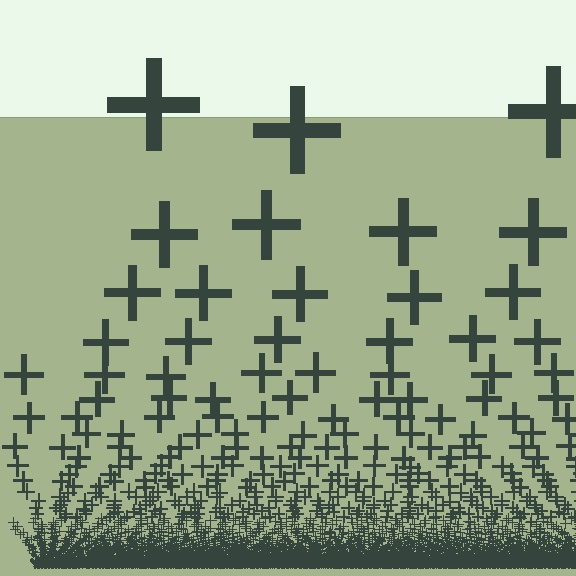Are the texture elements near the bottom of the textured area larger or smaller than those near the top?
Smaller. The gradient is inverted — elements near the bottom are smaller and denser.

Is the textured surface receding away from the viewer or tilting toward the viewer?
The surface appears to tilt toward the viewer. Texture elements get larger and sparser toward the top.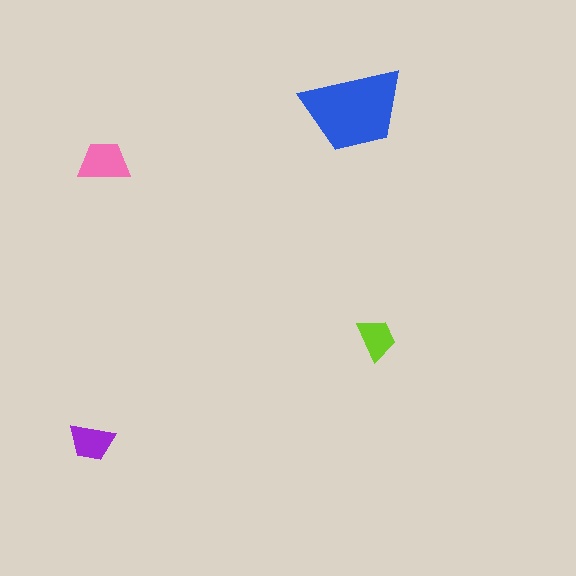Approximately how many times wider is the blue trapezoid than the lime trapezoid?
About 2.5 times wider.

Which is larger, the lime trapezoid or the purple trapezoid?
The purple one.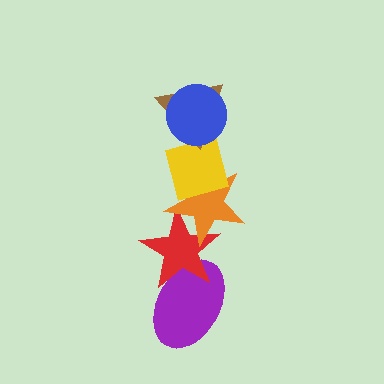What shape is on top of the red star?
The orange star is on top of the red star.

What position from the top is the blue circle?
The blue circle is 1st from the top.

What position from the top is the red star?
The red star is 5th from the top.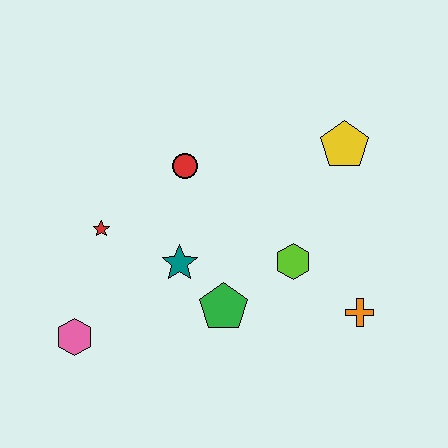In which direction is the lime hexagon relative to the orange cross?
The lime hexagon is to the left of the orange cross.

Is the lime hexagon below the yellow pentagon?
Yes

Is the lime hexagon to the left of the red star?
No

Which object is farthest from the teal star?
The yellow pentagon is farthest from the teal star.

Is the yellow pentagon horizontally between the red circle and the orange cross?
Yes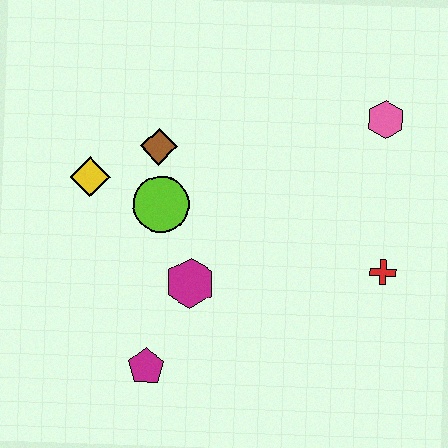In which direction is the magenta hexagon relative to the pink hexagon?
The magenta hexagon is to the left of the pink hexagon.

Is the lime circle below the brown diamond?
Yes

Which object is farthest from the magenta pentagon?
The pink hexagon is farthest from the magenta pentagon.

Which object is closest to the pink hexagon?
The red cross is closest to the pink hexagon.